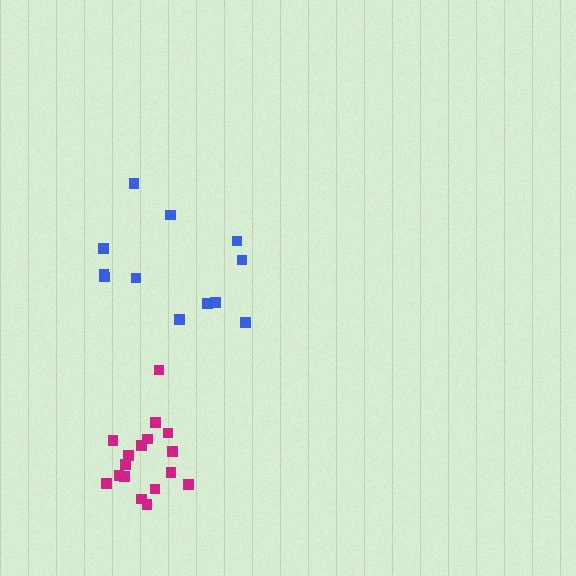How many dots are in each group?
Group 1: 17 dots, Group 2: 12 dots (29 total).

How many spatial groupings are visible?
There are 2 spatial groupings.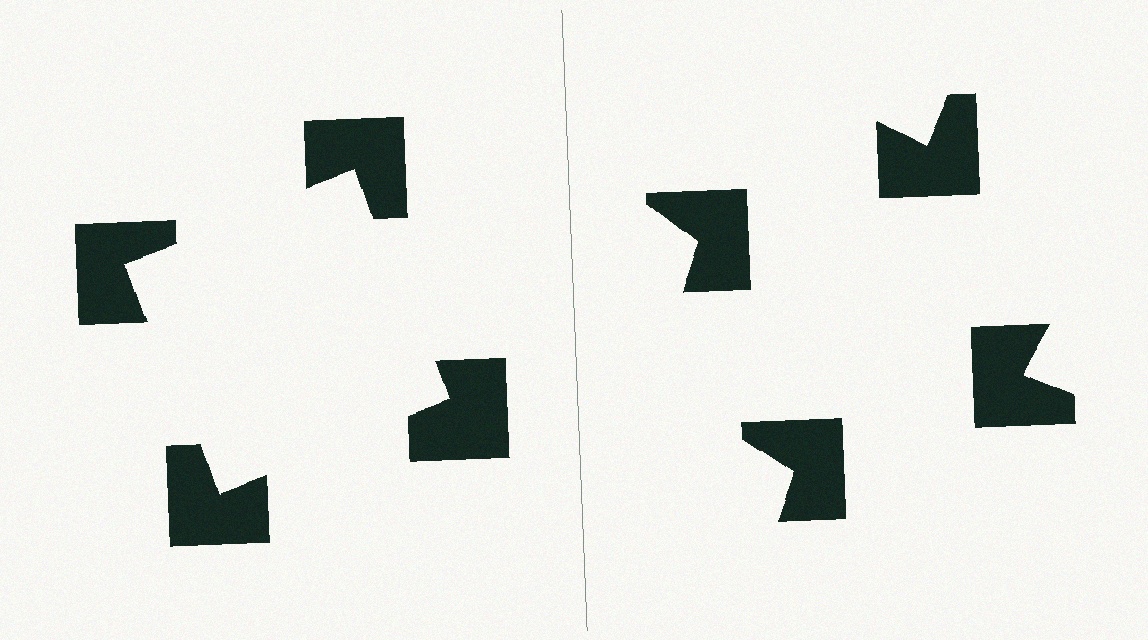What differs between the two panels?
The notched squares are positioned identically on both sides; only the wedge orientations differ. On the left they align to a square; on the right they are misaligned.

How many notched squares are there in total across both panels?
8 — 4 on each side.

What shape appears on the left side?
An illusory square.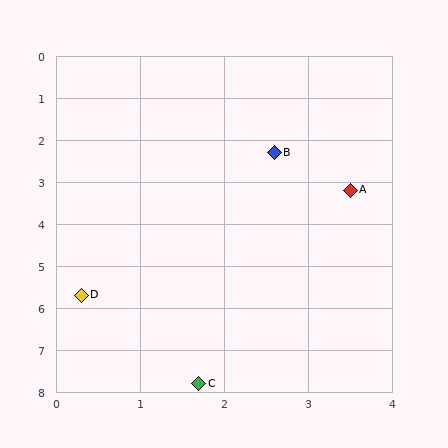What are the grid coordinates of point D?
Point D is at approximately (0.3, 5.7).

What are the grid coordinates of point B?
Point B is at approximately (2.6, 2.3).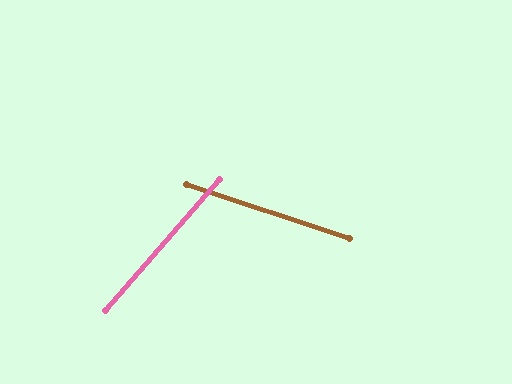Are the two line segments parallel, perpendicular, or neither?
Neither parallel nor perpendicular — they differ by about 67°.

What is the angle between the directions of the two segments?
Approximately 67 degrees.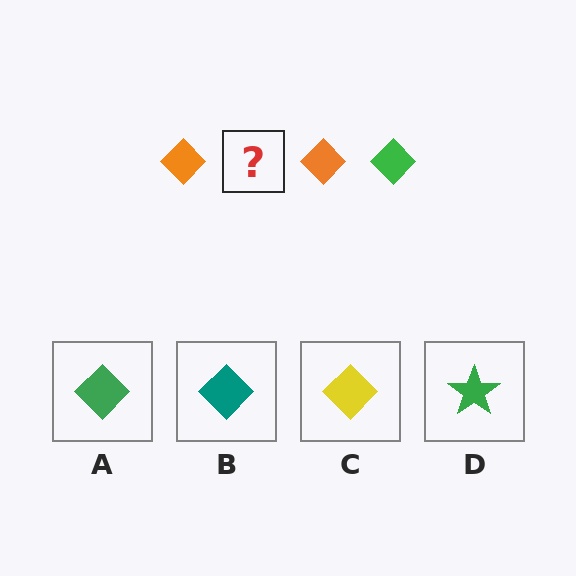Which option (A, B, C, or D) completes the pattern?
A.